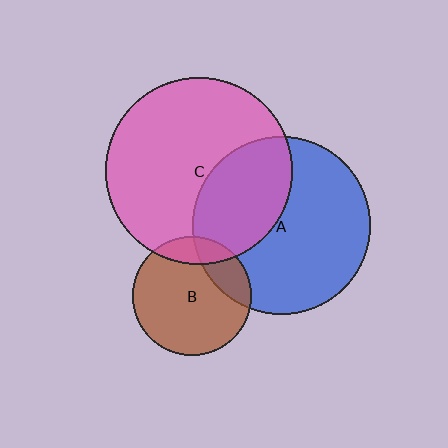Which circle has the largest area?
Circle C (pink).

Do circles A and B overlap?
Yes.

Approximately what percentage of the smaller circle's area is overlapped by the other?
Approximately 20%.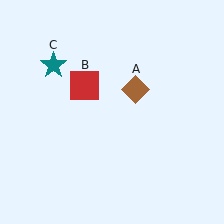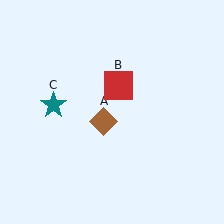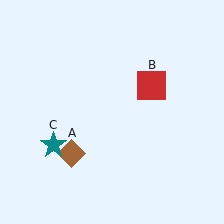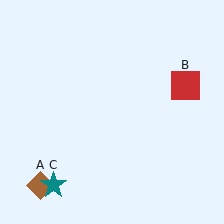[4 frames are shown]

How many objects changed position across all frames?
3 objects changed position: brown diamond (object A), red square (object B), teal star (object C).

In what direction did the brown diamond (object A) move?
The brown diamond (object A) moved down and to the left.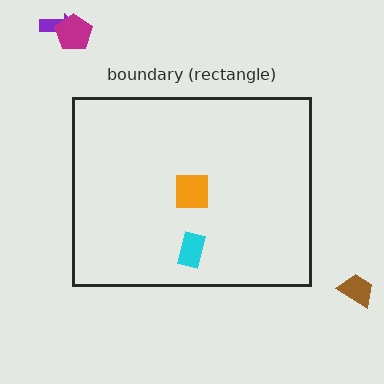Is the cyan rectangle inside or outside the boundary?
Inside.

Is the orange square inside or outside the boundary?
Inside.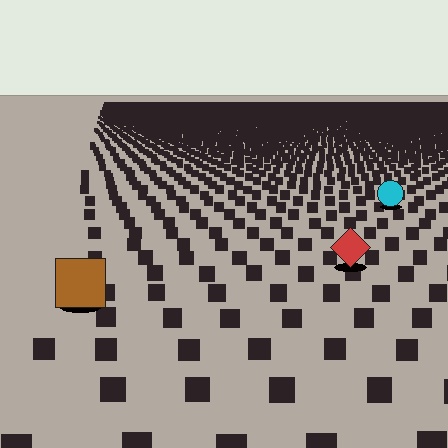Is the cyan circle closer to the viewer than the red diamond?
No. The red diamond is closer — you can tell from the texture gradient: the ground texture is coarser near it.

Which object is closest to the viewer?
The brown square is closest. The texture marks near it are larger and more spread out.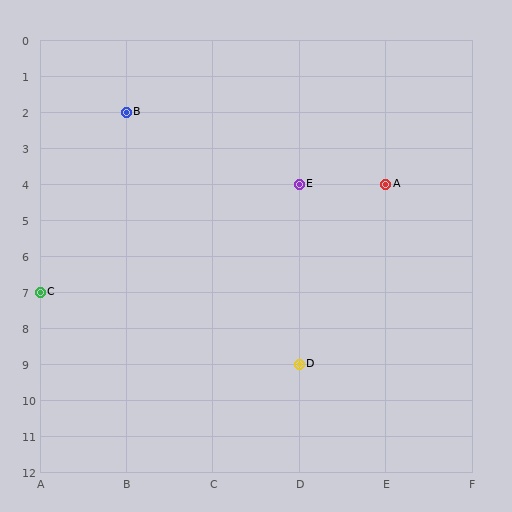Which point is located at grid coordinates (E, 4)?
Point A is at (E, 4).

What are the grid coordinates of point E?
Point E is at grid coordinates (D, 4).